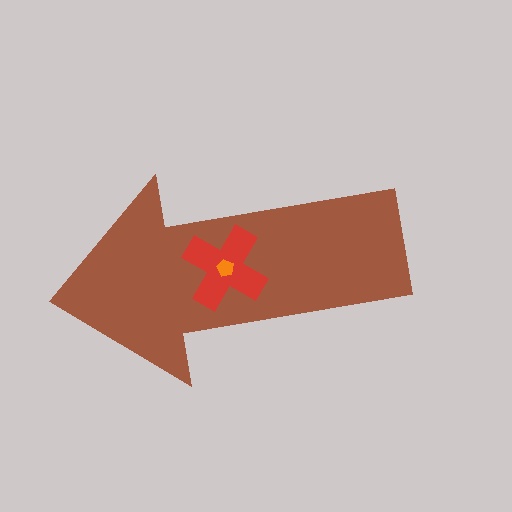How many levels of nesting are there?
3.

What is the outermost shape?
The brown arrow.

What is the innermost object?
The orange pentagon.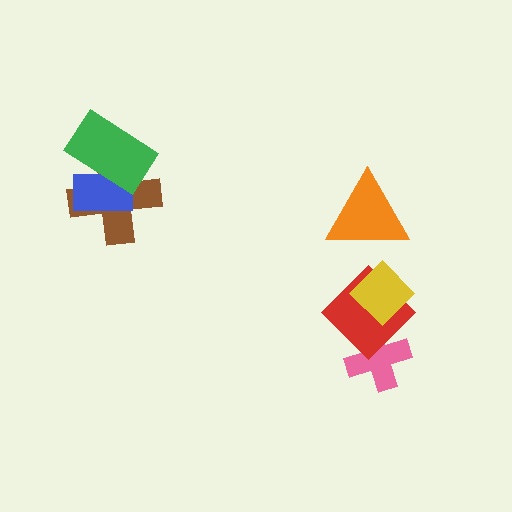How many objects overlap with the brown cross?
2 objects overlap with the brown cross.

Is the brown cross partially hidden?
Yes, it is partially covered by another shape.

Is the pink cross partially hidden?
Yes, it is partially covered by another shape.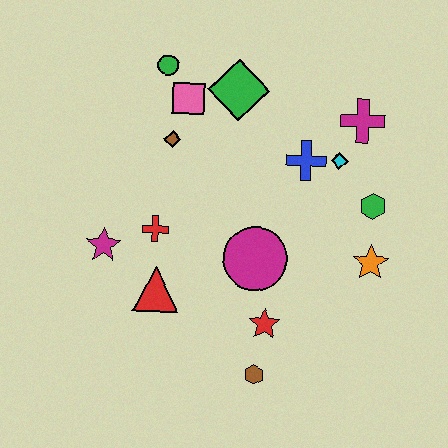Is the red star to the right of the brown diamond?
Yes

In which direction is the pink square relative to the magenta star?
The pink square is above the magenta star.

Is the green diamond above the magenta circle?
Yes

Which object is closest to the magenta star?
The red cross is closest to the magenta star.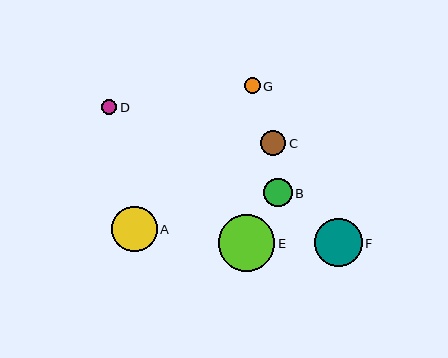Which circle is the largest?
Circle E is the largest with a size of approximately 57 pixels.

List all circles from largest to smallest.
From largest to smallest: E, F, A, B, C, G, D.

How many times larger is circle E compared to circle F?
Circle E is approximately 1.2 times the size of circle F.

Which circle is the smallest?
Circle D is the smallest with a size of approximately 16 pixels.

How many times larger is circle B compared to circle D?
Circle B is approximately 1.8 times the size of circle D.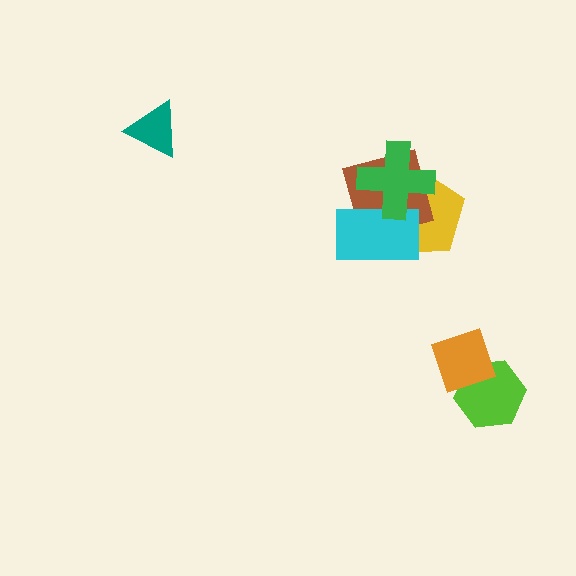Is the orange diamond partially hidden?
No, no other shape covers it.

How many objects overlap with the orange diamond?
1 object overlaps with the orange diamond.